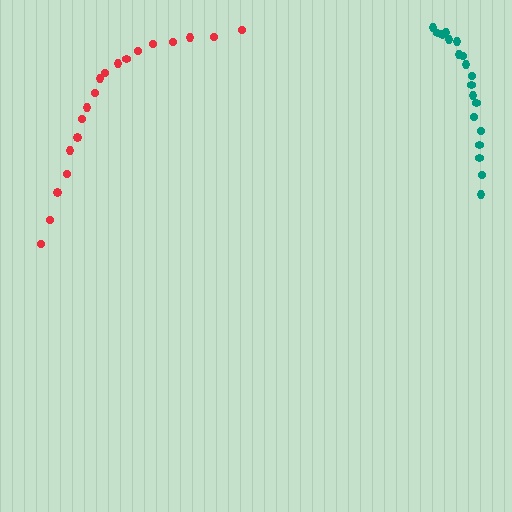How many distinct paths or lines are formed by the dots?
There are 2 distinct paths.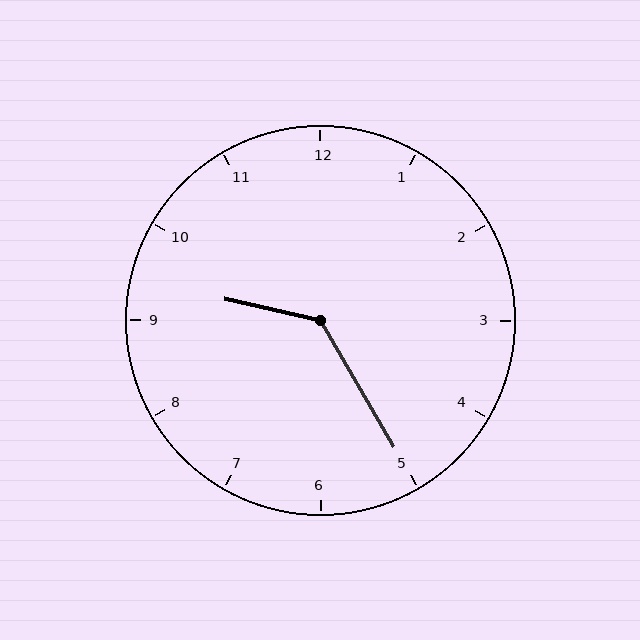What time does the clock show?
9:25.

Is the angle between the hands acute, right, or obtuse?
It is obtuse.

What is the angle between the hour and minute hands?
Approximately 132 degrees.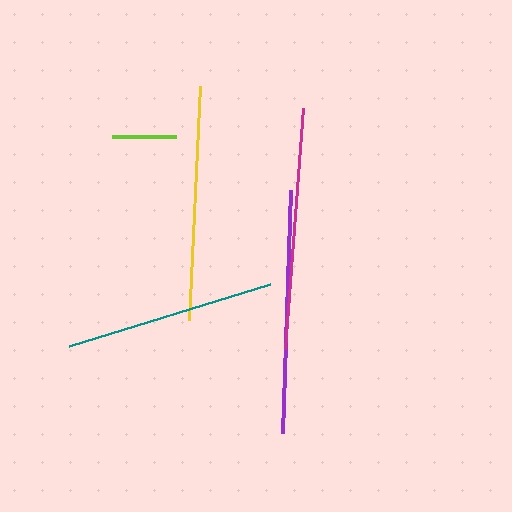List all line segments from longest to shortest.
From longest to shortest: purple, magenta, yellow, teal, lime.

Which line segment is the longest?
The purple line is the longest at approximately 243 pixels.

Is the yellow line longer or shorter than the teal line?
The yellow line is longer than the teal line.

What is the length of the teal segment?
The teal segment is approximately 210 pixels long.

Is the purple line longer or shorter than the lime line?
The purple line is longer than the lime line.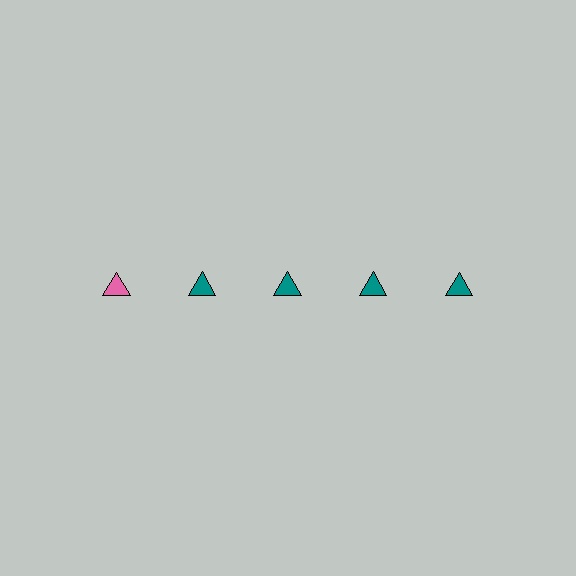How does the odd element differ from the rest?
It has a different color: pink instead of teal.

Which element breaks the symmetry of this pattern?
The pink triangle in the top row, leftmost column breaks the symmetry. All other shapes are teal triangles.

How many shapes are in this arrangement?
There are 5 shapes arranged in a grid pattern.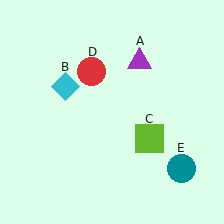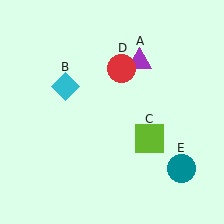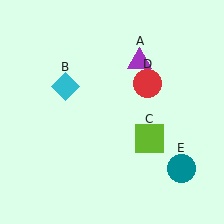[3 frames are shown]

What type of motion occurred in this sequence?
The red circle (object D) rotated clockwise around the center of the scene.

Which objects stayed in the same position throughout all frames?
Purple triangle (object A) and cyan diamond (object B) and lime square (object C) and teal circle (object E) remained stationary.